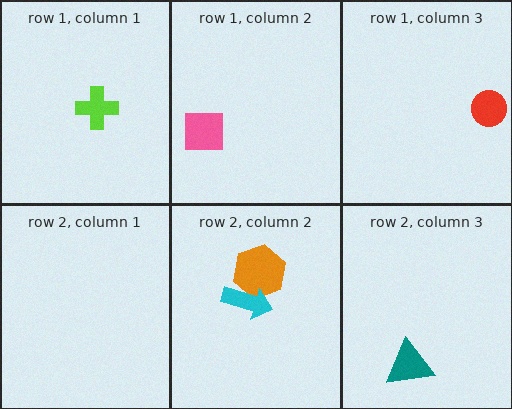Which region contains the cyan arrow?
The row 2, column 2 region.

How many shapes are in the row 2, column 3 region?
1.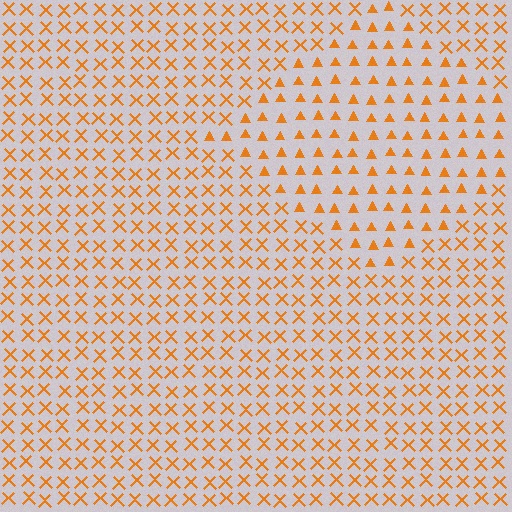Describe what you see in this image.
The image is filled with small orange elements arranged in a uniform grid. A diamond-shaped region contains triangles, while the surrounding area contains X marks. The boundary is defined purely by the change in element shape.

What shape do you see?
I see a diamond.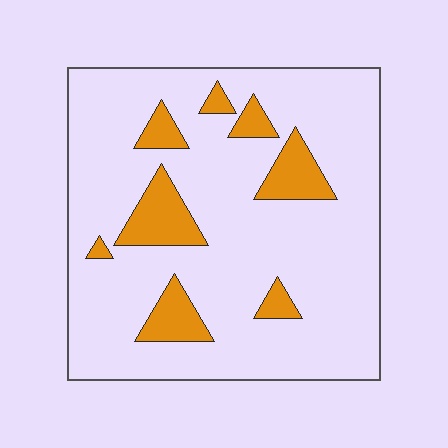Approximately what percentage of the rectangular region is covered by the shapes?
Approximately 15%.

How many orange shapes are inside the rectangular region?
8.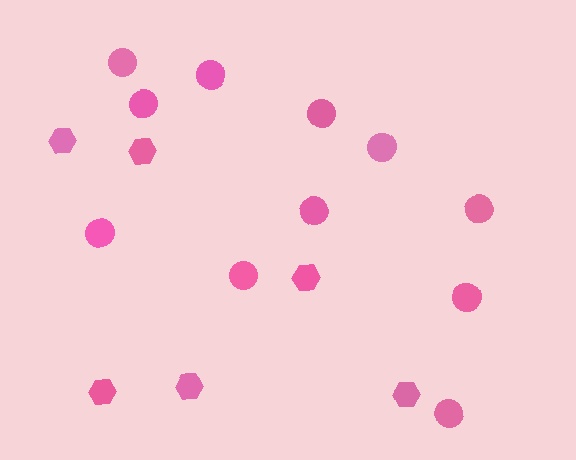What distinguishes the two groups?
There are 2 groups: one group of circles (11) and one group of hexagons (6).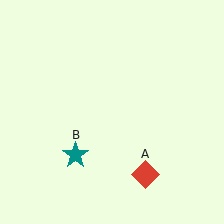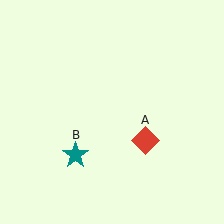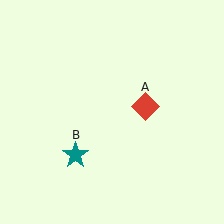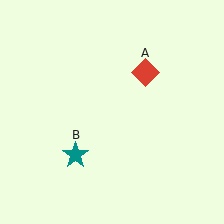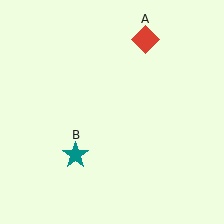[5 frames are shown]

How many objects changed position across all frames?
1 object changed position: red diamond (object A).